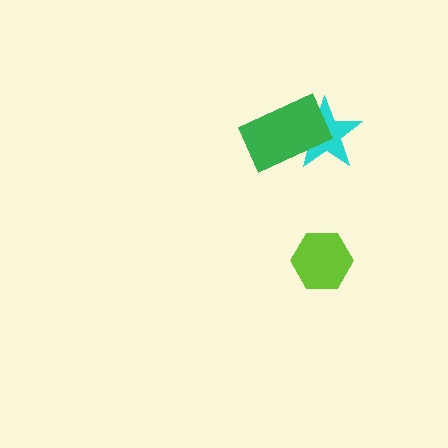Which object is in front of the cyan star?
The green rectangle is in front of the cyan star.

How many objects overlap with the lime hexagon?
0 objects overlap with the lime hexagon.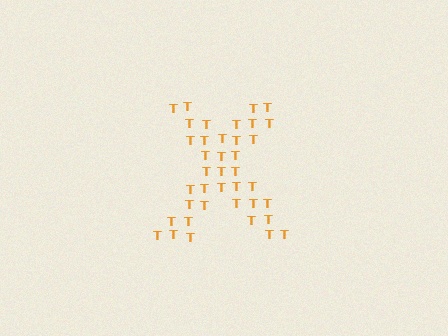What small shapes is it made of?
It is made of small letter T's.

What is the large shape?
The large shape is the letter X.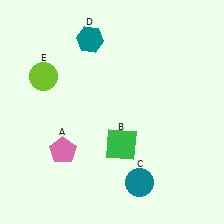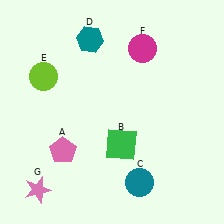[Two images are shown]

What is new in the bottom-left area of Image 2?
A pink star (G) was added in the bottom-left area of Image 2.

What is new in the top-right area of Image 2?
A magenta circle (F) was added in the top-right area of Image 2.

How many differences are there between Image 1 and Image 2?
There are 2 differences between the two images.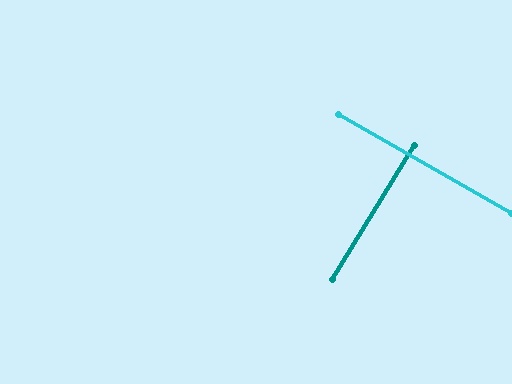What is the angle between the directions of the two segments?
Approximately 88 degrees.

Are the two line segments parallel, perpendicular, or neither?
Perpendicular — they meet at approximately 88°.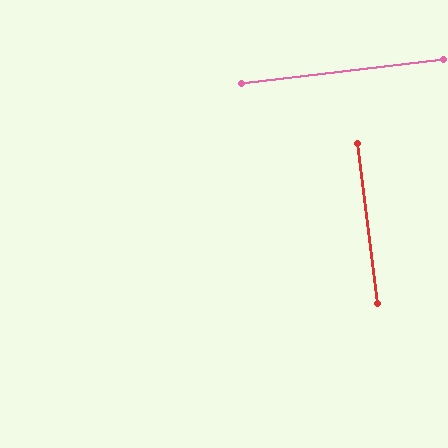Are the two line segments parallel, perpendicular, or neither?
Perpendicular — they meet at approximately 90°.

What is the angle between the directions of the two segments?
Approximately 90 degrees.